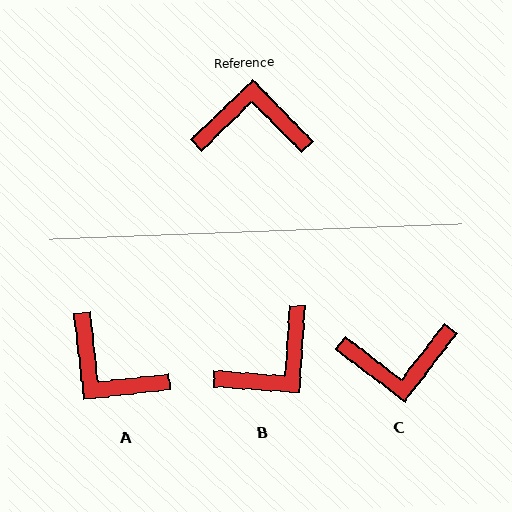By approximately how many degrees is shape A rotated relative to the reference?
Approximately 142 degrees counter-clockwise.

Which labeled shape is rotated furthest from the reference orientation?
C, about 172 degrees away.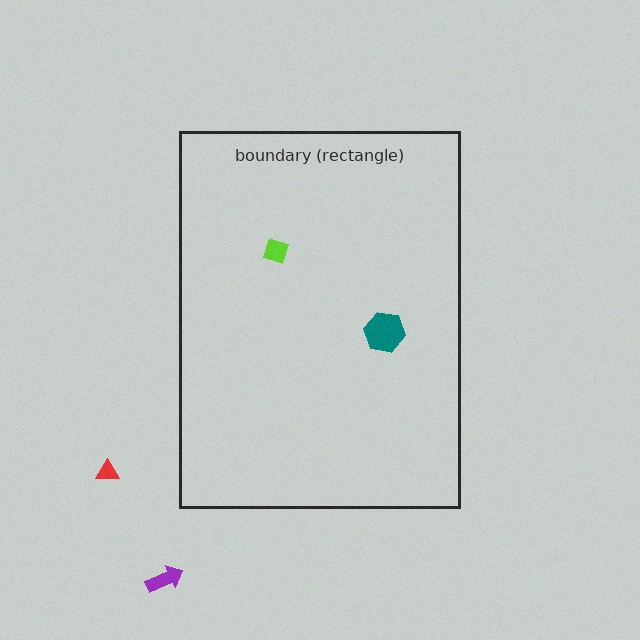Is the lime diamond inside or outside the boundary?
Inside.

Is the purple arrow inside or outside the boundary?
Outside.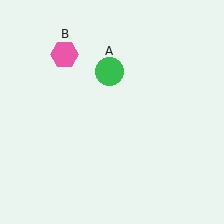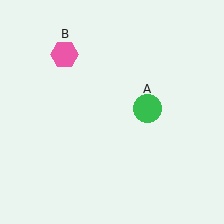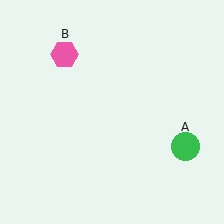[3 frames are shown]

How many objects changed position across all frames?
1 object changed position: green circle (object A).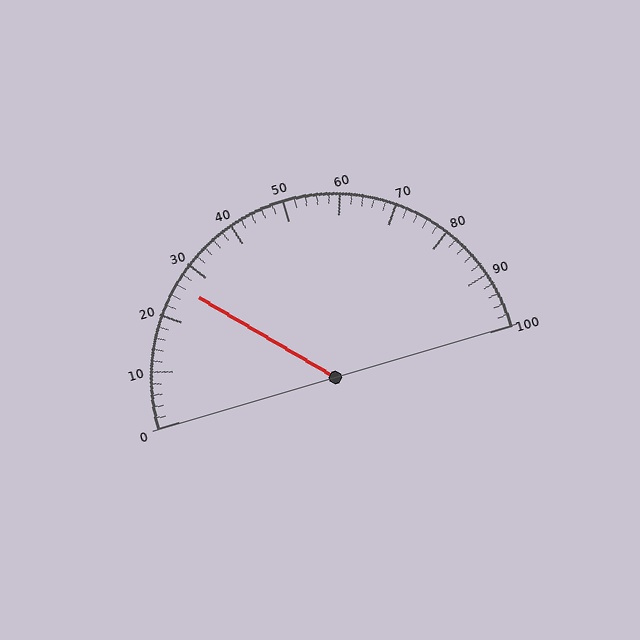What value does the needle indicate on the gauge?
The needle indicates approximately 26.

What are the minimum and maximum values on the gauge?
The gauge ranges from 0 to 100.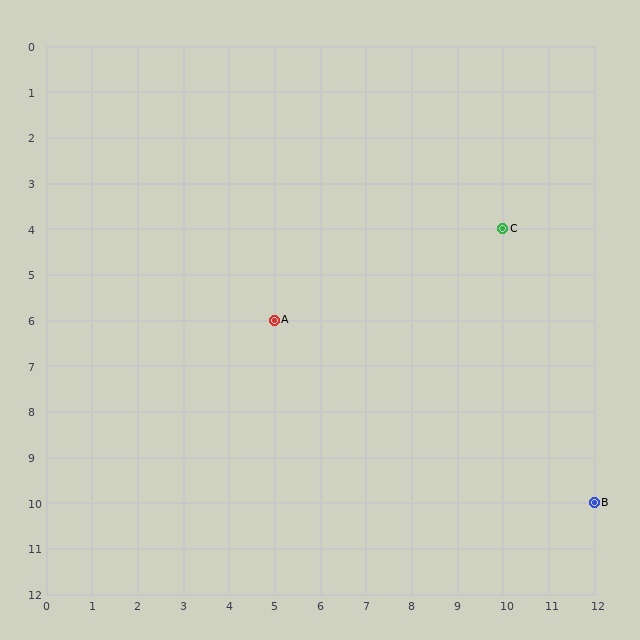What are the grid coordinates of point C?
Point C is at grid coordinates (10, 4).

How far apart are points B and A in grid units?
Points B and A are 7 columns and 4 rows apart (about 8.1 grid units diagonally).